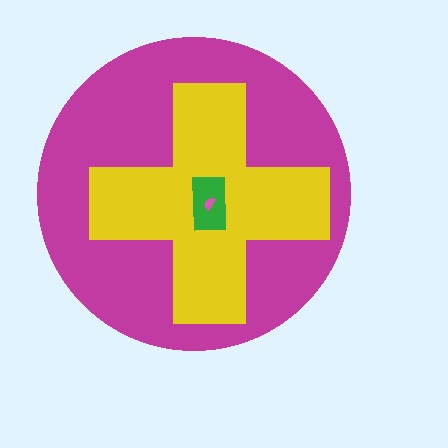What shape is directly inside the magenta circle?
The yellow cross.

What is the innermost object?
The pink semicircle.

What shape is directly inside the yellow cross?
The green rectangle.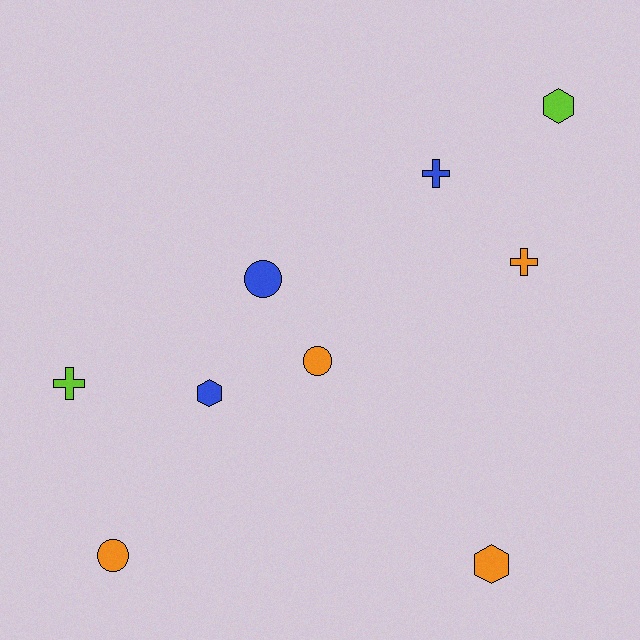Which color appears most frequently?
Orange, with 4 objects.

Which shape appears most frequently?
Cross, with 3 objects.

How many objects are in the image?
There are 9 objects.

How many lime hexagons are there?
There is 1 lime hexagon.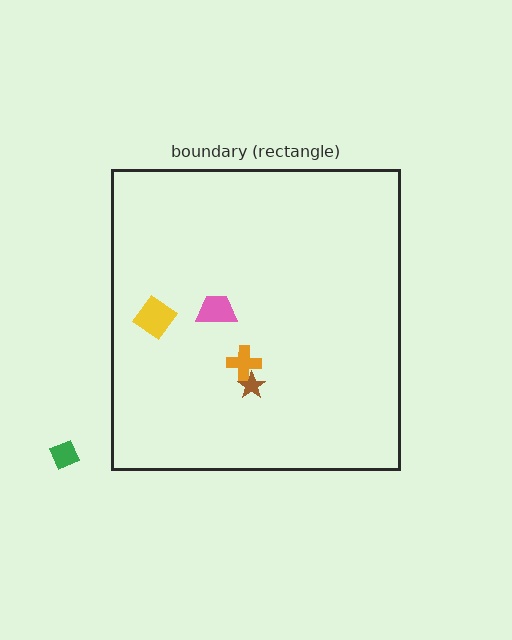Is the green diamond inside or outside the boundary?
Outside.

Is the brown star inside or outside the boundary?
Inside.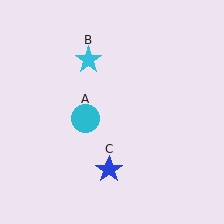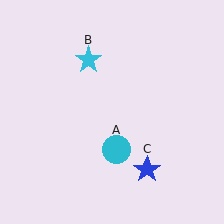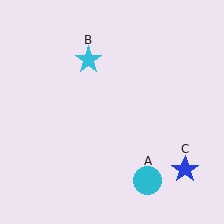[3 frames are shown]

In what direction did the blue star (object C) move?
The blue star (object C) moved right.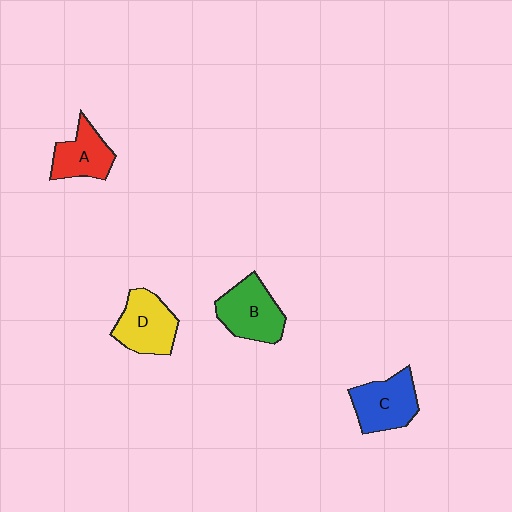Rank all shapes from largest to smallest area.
From largest to smallest: B (green), D (yellow), C (blue), A (red).